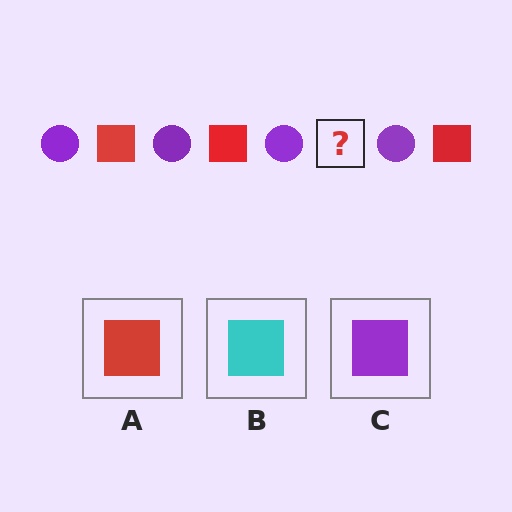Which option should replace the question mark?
Option A.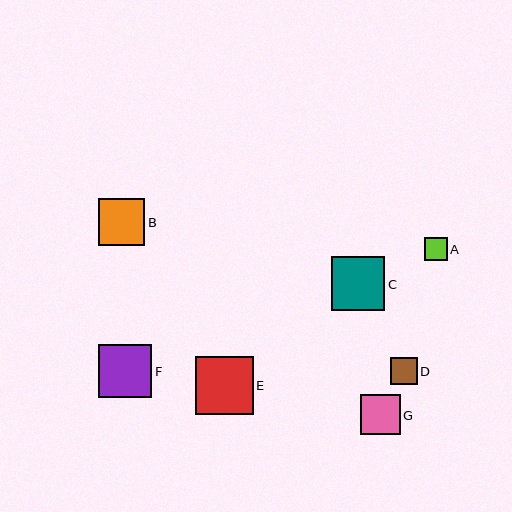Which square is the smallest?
Square A is the smallest with a size of approximately 23 pixels.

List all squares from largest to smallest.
From largest to smallest: E, C, F, B, G, D, A.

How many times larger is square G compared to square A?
Square G is approximately 1.8 times the size of square A.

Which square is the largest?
Square E is the largest with a size of approximately 58 pixels.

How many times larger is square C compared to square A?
Square C is approximately 2.4 times the size of square A.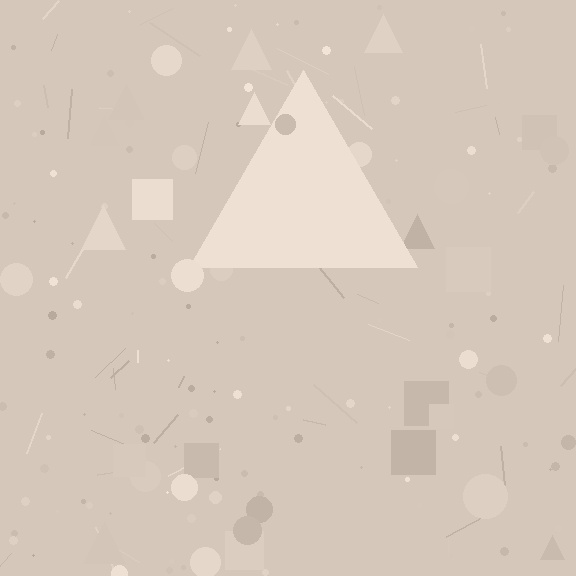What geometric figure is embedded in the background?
A triangle is embedded in the background.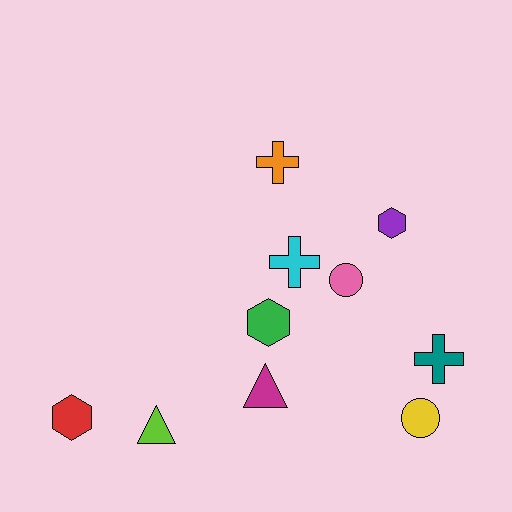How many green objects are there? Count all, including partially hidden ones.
There is 1 green object.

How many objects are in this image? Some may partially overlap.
There are 10 objects.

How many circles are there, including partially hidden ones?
There are 2 circles.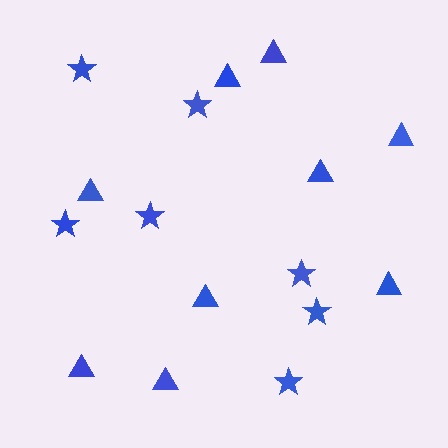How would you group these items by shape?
There are 2 groups: one group of stars (7) and one group of triangles (9).